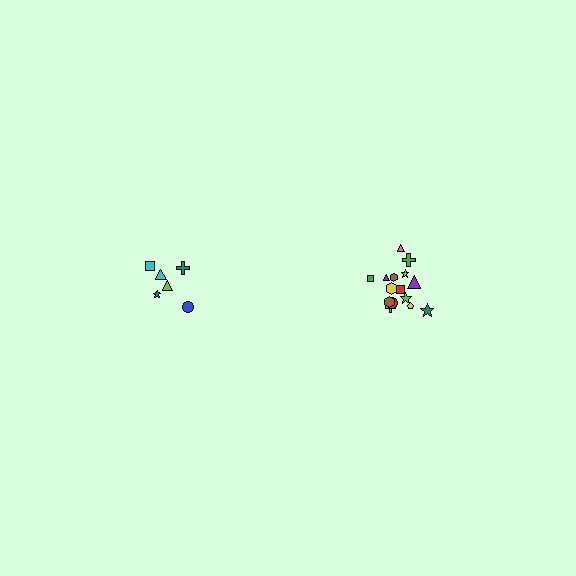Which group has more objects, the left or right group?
The right group.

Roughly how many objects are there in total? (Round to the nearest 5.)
Roughly 20 objects in total.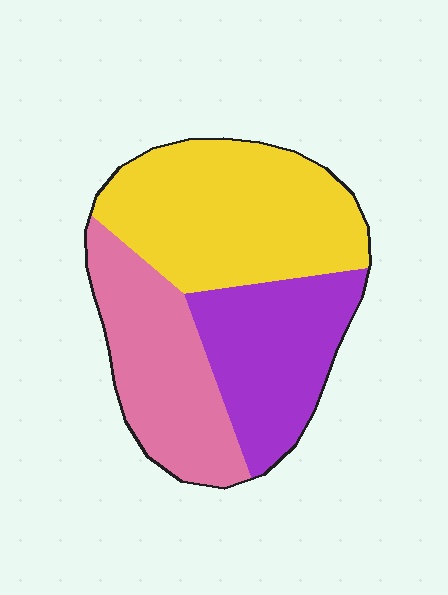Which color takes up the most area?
Yellow, at roughly 40%.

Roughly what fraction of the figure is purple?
Purple takes up about one quarter (1/4) of the figure.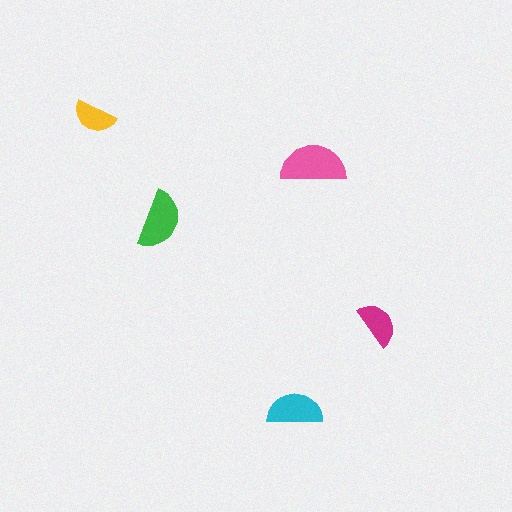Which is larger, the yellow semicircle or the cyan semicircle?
The cyan one.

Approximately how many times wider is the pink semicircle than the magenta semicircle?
About 1.5 times wider.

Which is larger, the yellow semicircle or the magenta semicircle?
The magenta one.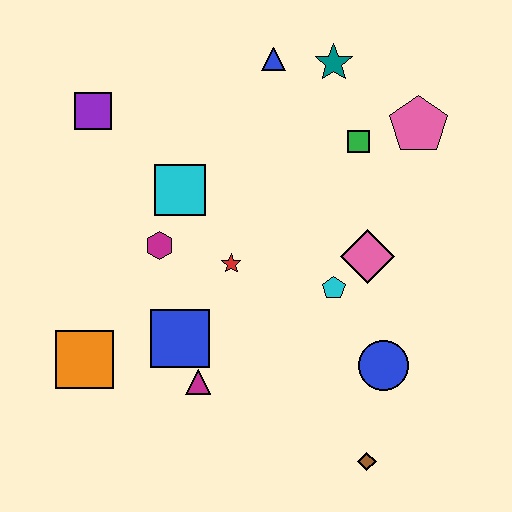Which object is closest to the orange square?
The blue square is closest to the orange square.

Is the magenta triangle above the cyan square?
No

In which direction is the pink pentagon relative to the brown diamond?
The pink pentagon is above the brown diamond.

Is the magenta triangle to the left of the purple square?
No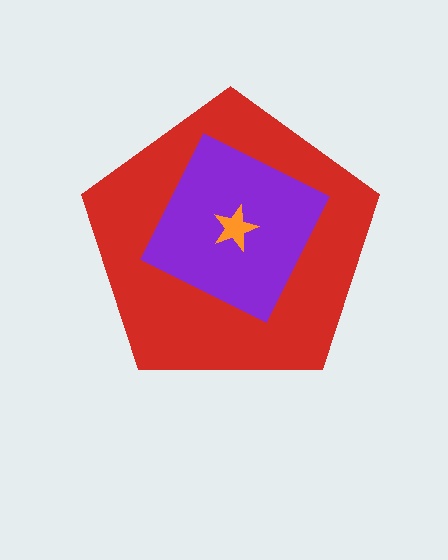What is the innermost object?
The orange star.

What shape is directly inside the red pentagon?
The purple diamond.